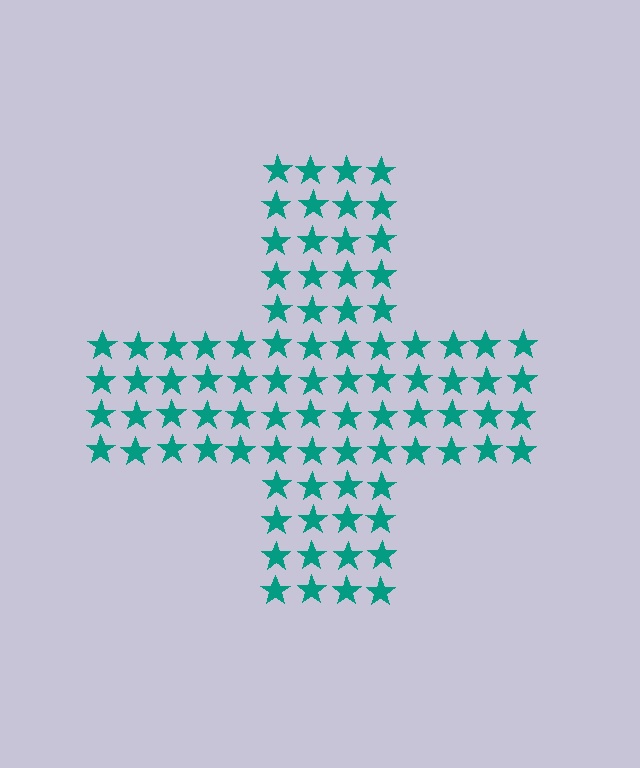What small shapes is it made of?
It is made of small stars.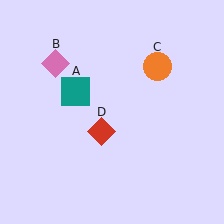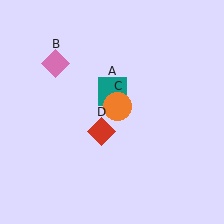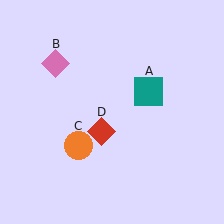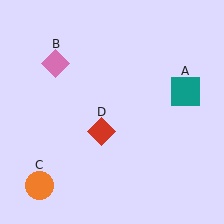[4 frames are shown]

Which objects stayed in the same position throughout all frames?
Pink diamond (object B) and red diamond (object D) remained stationary.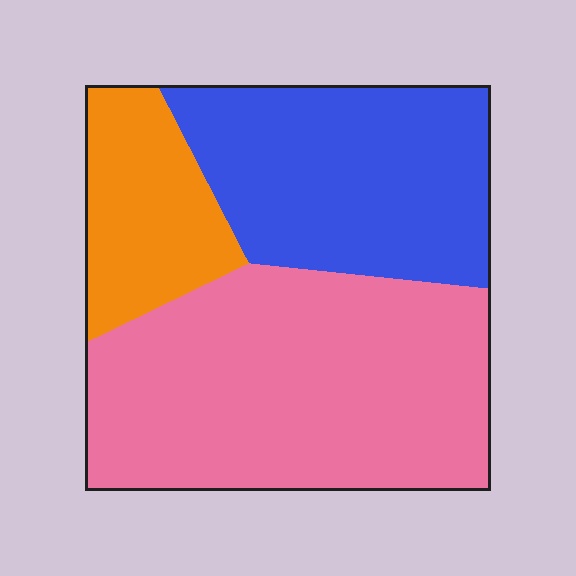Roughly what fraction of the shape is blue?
Blue covers 33% of the shape.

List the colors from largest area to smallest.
From largest to smallest: pink, blue, orange.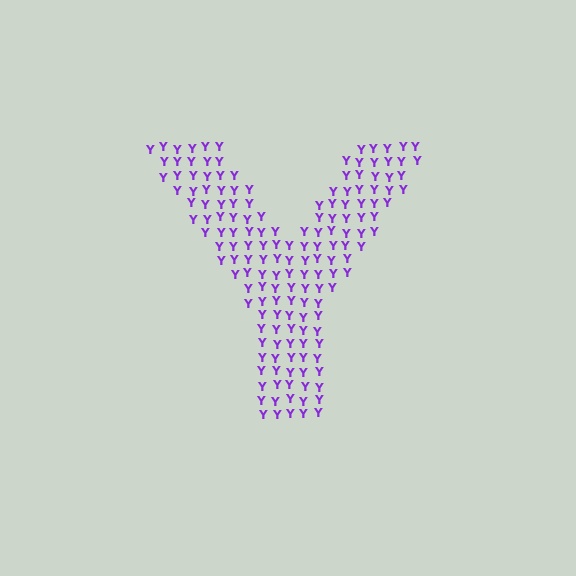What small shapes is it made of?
It is made of small letter Y's.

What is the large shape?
The large shape is the letter Y.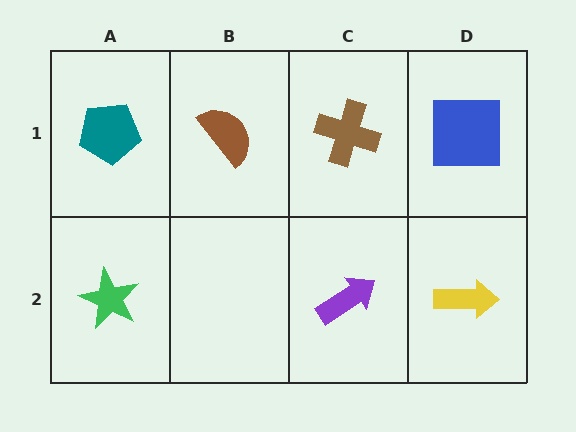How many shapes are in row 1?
4 shapes.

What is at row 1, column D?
A blue square.